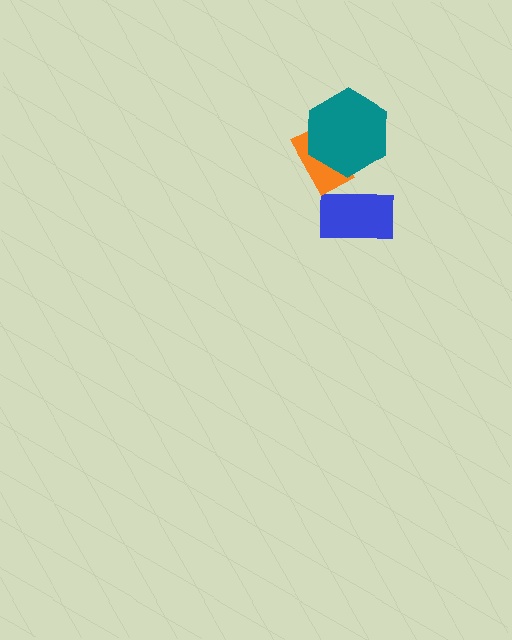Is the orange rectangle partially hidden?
Yes, it is partially covered by another shape.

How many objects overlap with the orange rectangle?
1 object overlaps with the orange rectangle.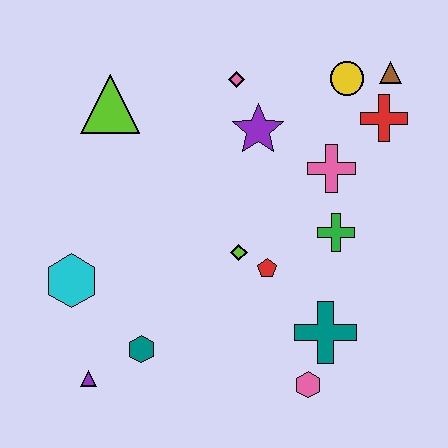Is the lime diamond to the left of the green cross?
Yes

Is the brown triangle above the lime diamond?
Yes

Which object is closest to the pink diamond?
The purple star is closest to the pink diamond.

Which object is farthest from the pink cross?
The purple triangle is farthest from the pink cross.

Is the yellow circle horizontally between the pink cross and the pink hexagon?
No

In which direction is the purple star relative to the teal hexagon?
The purple star is above the teal hexagon.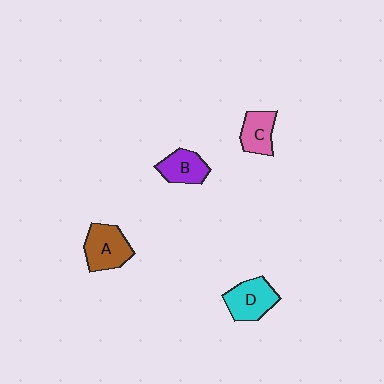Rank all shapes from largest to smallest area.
From largest to smallest: A (brown), D (cyan), B (purple), C (pink).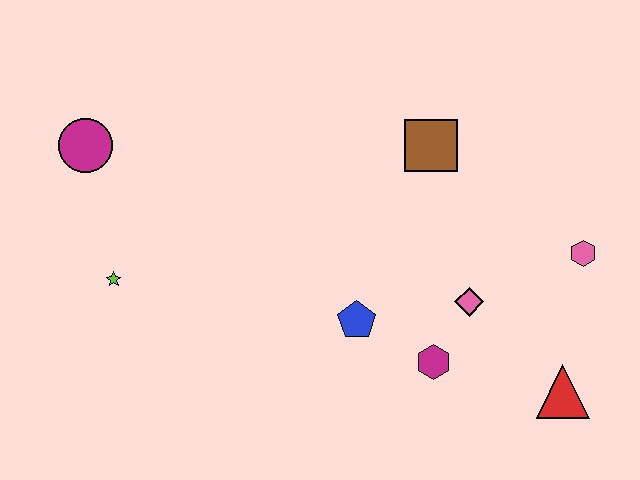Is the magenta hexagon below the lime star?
Yes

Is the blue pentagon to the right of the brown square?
No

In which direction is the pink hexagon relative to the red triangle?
The pink hexagon is above the red triangle.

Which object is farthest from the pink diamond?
The magenta circle is farthest from the pink diamond.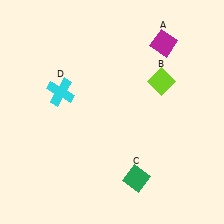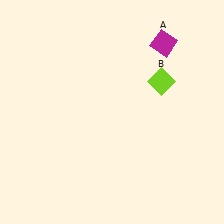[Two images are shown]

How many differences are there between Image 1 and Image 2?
There are 2 differences between the two images.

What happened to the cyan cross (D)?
The cyan cross (D) was removed in Image 2. It was in the top-left area of Image 1.